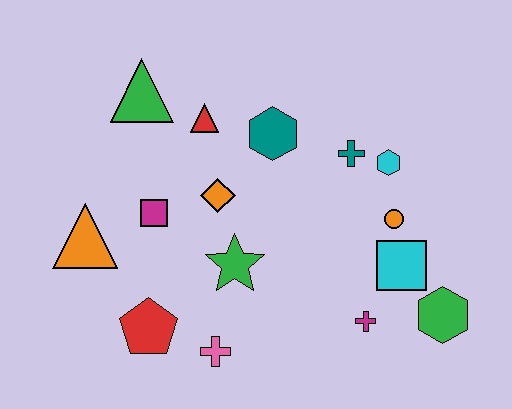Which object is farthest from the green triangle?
The green hexagon is farthest from the green triangle.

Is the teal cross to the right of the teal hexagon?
Yes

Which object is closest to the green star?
The orange diamond is closest to the green star.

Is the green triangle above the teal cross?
Yes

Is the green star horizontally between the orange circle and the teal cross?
No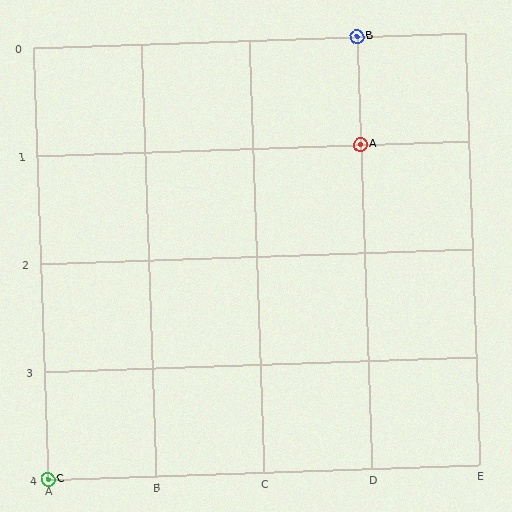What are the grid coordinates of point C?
Point C is at grid coordinates (A, 4).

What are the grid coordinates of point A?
Point A is at grid coordinates (D, 1).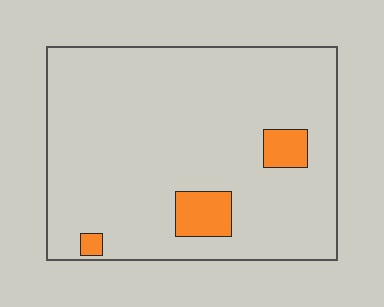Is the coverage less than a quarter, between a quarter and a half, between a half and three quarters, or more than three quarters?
Less than a quarter.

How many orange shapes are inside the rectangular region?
3.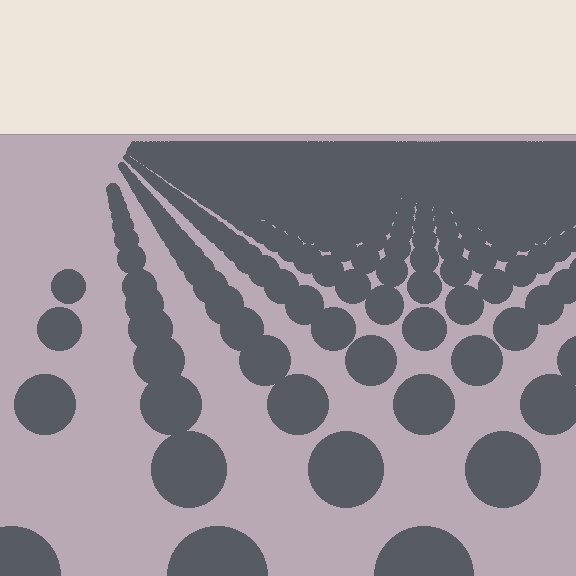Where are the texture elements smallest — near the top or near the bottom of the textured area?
Near the top.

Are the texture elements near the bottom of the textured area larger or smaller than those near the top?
Larger. Near the bottom, elements are closer to the viewer and appear at a bigger on-screen size.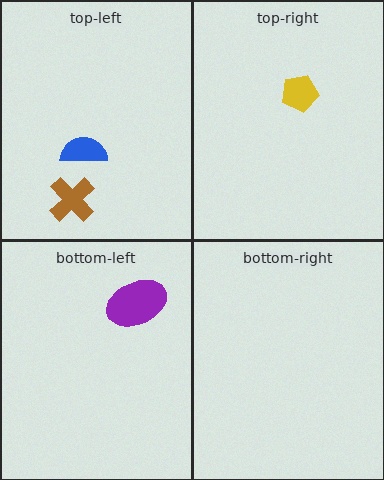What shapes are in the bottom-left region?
The purple ellipse.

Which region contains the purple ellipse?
The bottom-left region.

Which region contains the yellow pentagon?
The top-right region.